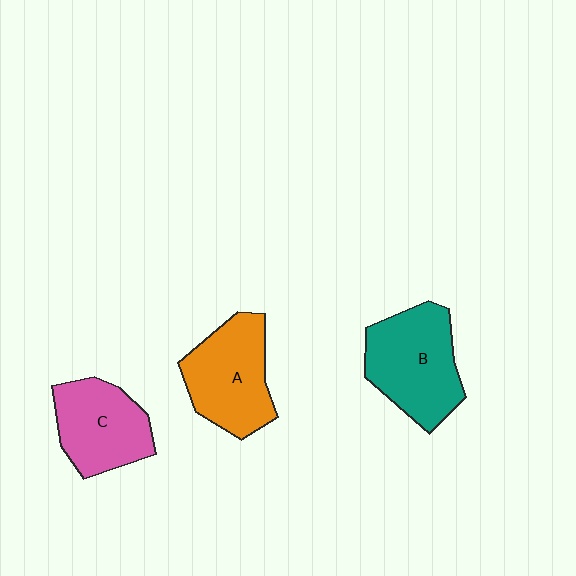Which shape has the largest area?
Shape B (teal).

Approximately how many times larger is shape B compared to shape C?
Approximately 1.2 times.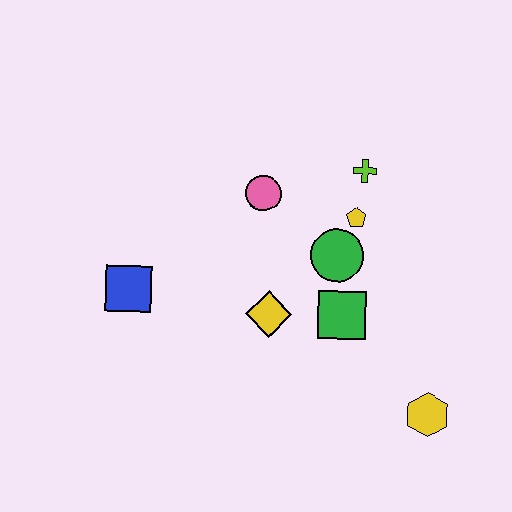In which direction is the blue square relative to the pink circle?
The blue square is to the left of the pink circle.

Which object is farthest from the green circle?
The blue square is farthest from the green circle.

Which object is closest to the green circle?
The yellow pentagon is closest to the green circle.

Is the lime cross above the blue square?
Yes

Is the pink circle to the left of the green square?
Yes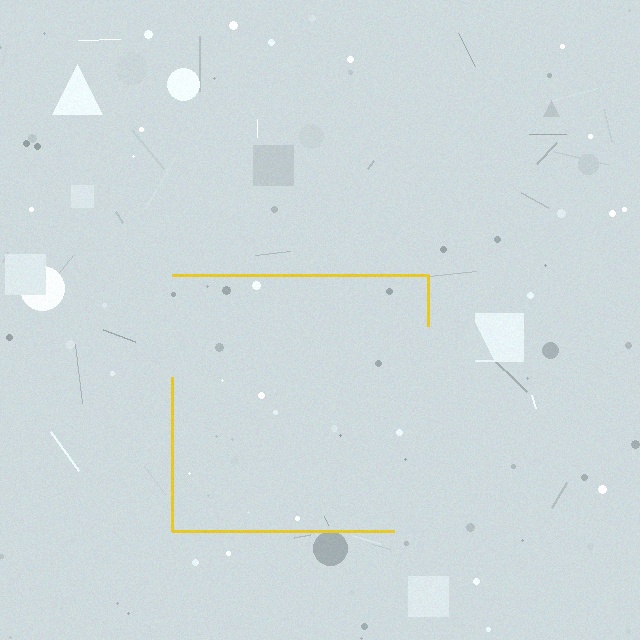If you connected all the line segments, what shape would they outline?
They would outline a square.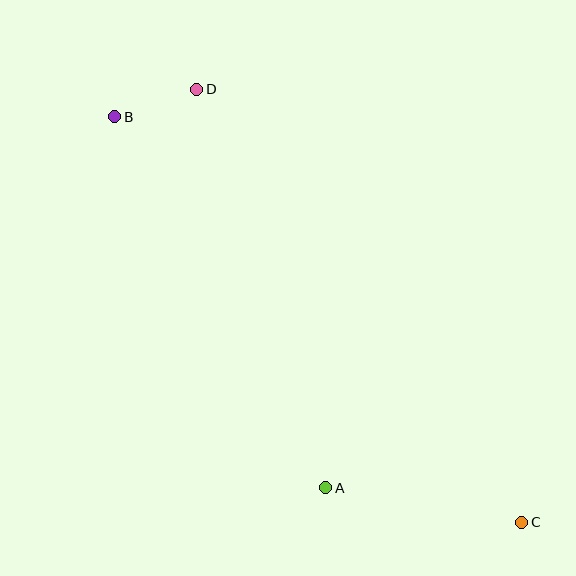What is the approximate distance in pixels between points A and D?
The distance between A and D is approximately 419 pixels.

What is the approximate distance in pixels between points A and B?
The distance between A and B is approximately 427 pixels.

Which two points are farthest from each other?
Points B and C are farthest from each other.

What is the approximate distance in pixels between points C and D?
The distance between C and D is approximately 541 pixels.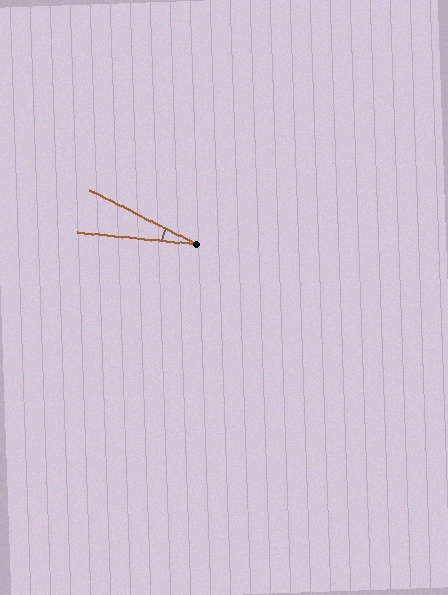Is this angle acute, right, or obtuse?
It is acute.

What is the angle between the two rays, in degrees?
Approximately 21 degrees.